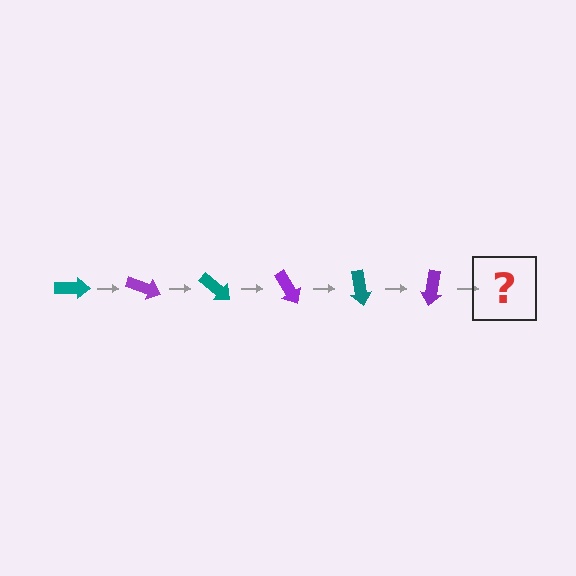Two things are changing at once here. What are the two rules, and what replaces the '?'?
The two rules are that it rotates 20 degrees each step and the color cycles through teal and purple. The '?' should be a teal arrow, rotated 120 degrees from the start.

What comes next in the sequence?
The next element should be a teal arrow, rotated 120 degrees from the start.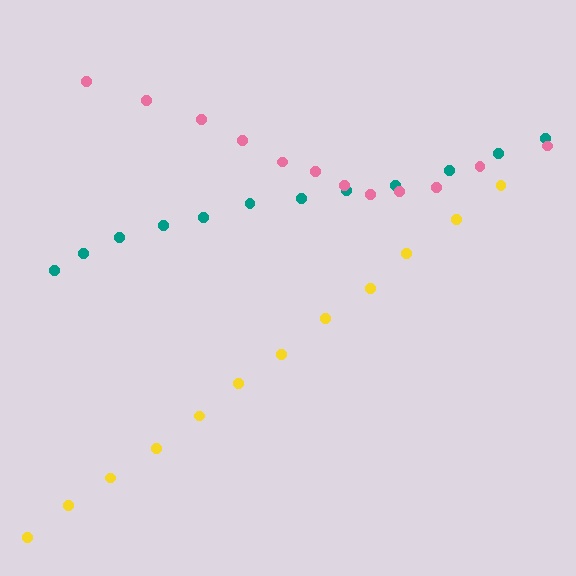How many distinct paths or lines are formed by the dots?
There are 3 distinct paths.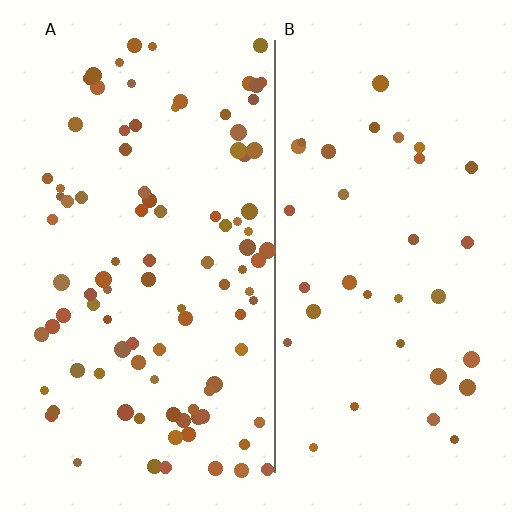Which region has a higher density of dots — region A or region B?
A (the left).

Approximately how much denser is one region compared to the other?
Approximately 2.7× — region A over region B.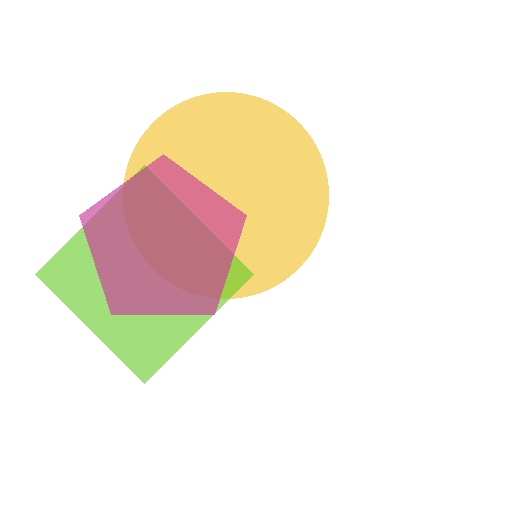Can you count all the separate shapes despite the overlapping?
Yes, there are 3 separate shapes.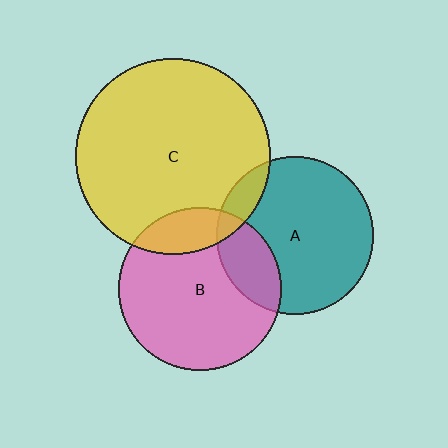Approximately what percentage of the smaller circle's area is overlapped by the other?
Approximately 15%.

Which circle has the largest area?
Circle C (yellow).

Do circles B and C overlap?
Yes.